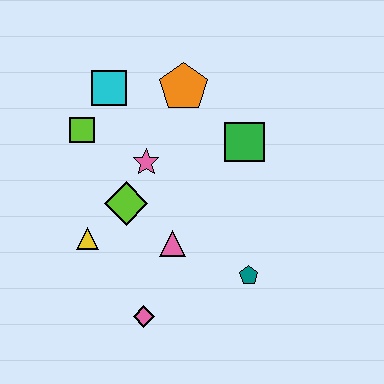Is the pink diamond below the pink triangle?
Yes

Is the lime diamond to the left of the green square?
Yes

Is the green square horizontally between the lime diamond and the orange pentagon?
No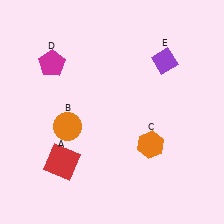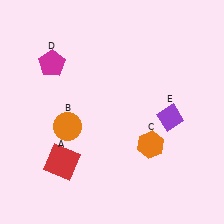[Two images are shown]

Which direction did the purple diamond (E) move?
The purple diamond (E) moved down.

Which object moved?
The purple diamond (E) moved down.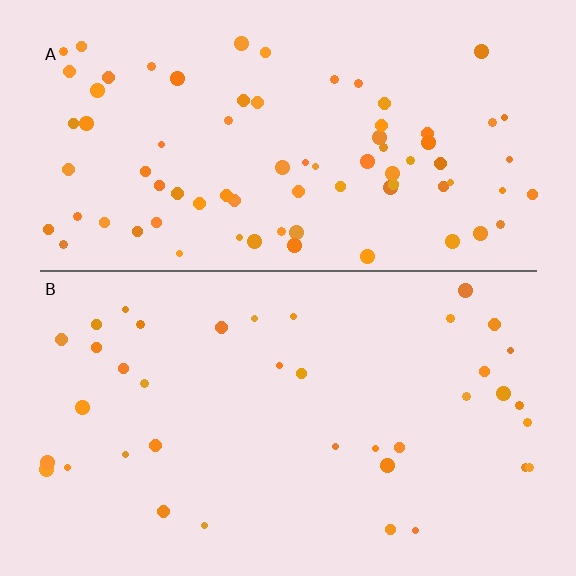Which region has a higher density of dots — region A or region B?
A (the top).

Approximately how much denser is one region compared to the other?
Approximately 2.1× — region A over region B.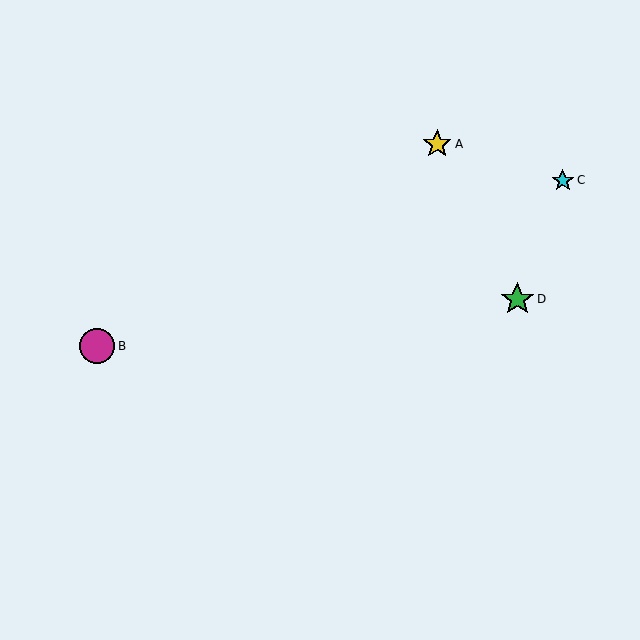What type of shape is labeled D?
Shape D is a green star.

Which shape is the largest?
The magenta circle (labeled B) is the largest.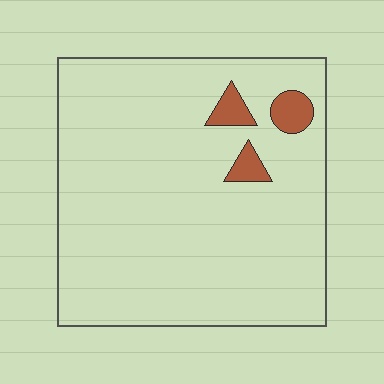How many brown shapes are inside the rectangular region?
3.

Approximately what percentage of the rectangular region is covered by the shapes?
Approximately 5%.